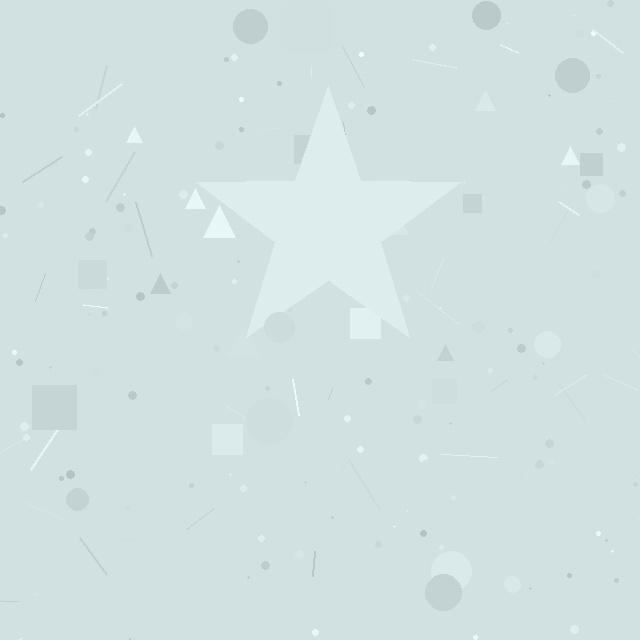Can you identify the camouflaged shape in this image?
The camouflaged shape is a star.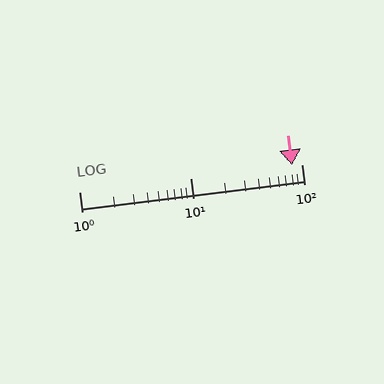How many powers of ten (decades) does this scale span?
The scale spans 2 decades, from 1 to 100.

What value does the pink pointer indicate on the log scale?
The pointer indicates approximately 83.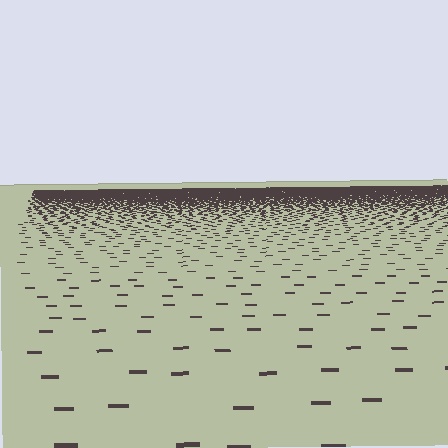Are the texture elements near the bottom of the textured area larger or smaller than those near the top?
Larger. Near the bottom, elements are closer to the viewer and appear at a bigger on-screen size.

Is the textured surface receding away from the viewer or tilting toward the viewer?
The surface is receding away from the viewer. Texture elements get smaller and denser toward the top.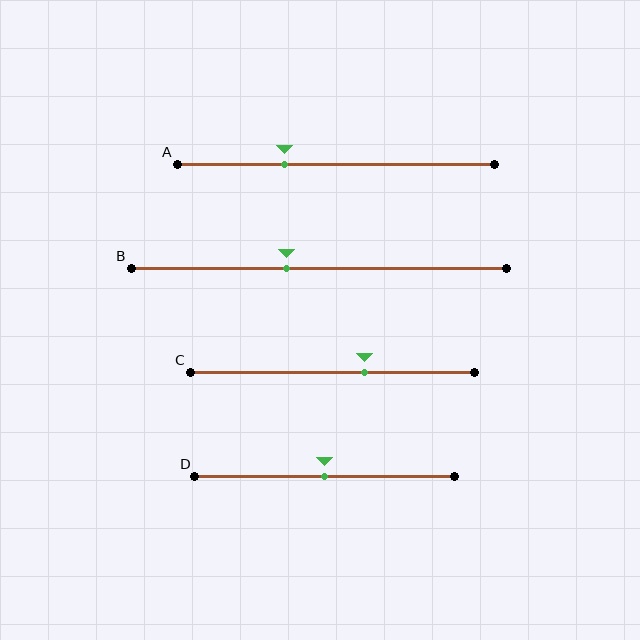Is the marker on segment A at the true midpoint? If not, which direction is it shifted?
No, the marker on segment A is shifted to the left by about 16% of the segment length.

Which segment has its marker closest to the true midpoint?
Segment D has its marker closest to the true midpoint.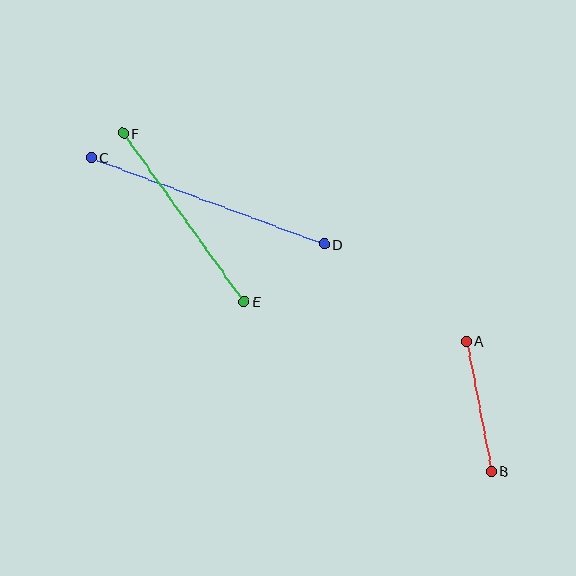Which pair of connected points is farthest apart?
Points C and D are farthest apart.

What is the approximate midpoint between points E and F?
The midpoint is at approximately (183, 217) pixels.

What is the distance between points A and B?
The distance is approximately 132 pixels.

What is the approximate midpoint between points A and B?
The midpoint is at approximately (479, 406) pixels.